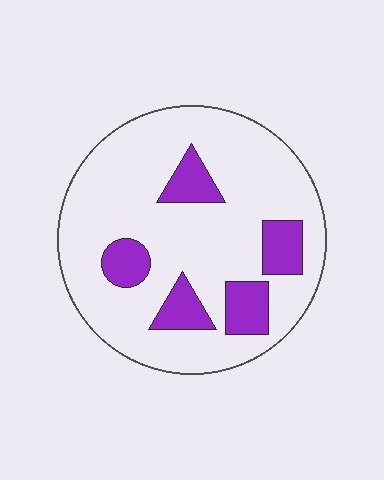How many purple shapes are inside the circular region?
5.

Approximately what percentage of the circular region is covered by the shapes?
Approximately 20%.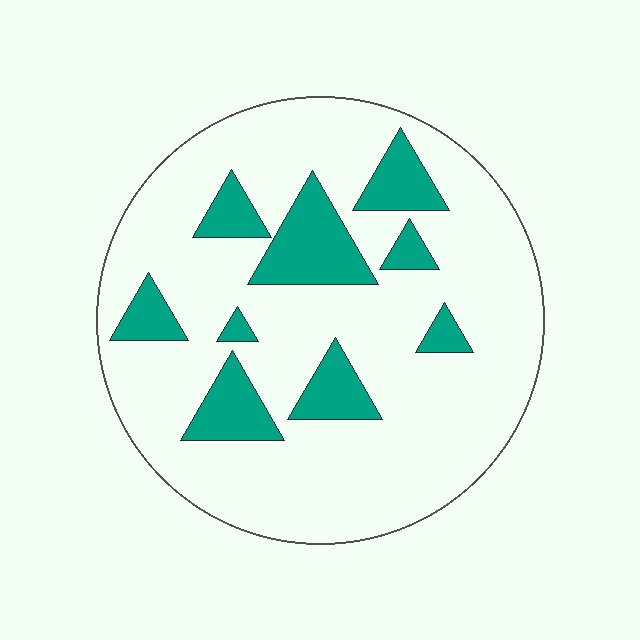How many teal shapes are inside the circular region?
9.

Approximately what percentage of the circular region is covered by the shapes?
Approximately 20%.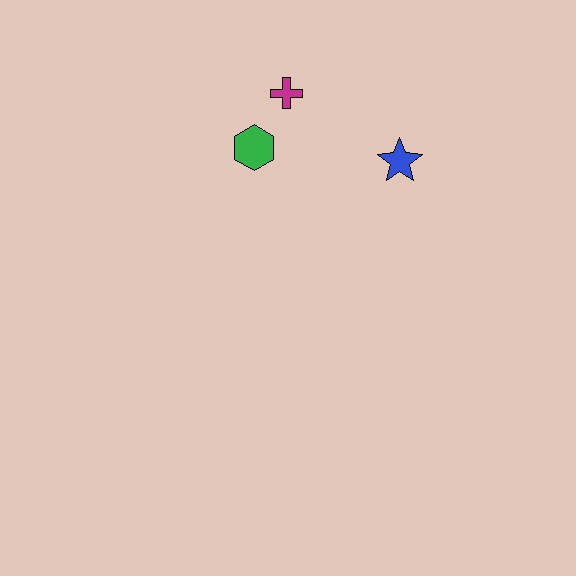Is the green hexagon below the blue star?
No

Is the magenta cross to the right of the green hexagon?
Yes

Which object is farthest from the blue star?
The green hexagon is farthest from the blue star.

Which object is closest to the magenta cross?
The green hexagon is closest to the magenta cross.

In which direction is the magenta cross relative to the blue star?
The magenta cross is to the left of the blue star.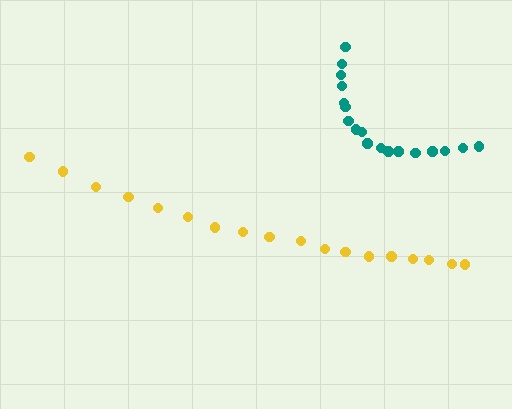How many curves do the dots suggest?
There are 2 distinct paths.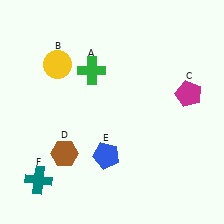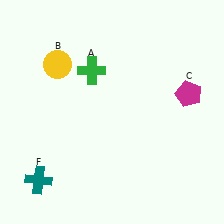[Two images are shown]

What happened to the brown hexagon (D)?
The brown hexagon (D) was removed in Image 2. It was in the bottom-left area of Image 1.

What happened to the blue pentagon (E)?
The blue pentagon (E) was removed in Image 2. It was in the bottom-left area of Image 1.